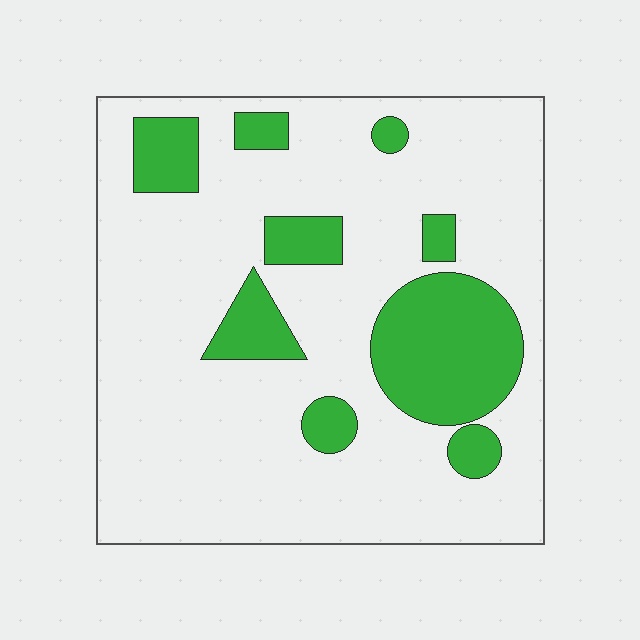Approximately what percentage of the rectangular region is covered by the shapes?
Approximately 20%.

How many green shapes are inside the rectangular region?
9.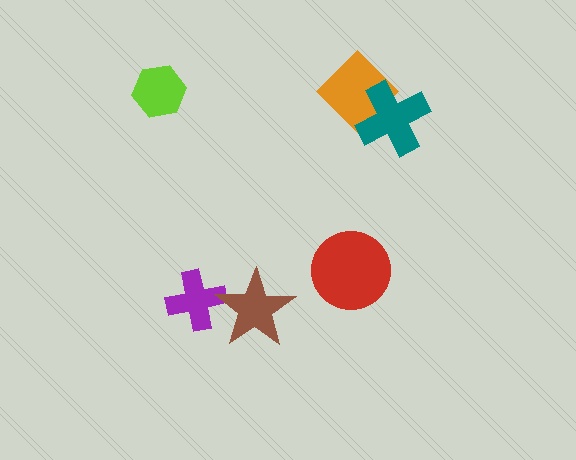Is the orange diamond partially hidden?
Yes, it is partially covered by another shape.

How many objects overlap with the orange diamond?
1 object overlaps with the orange diamond.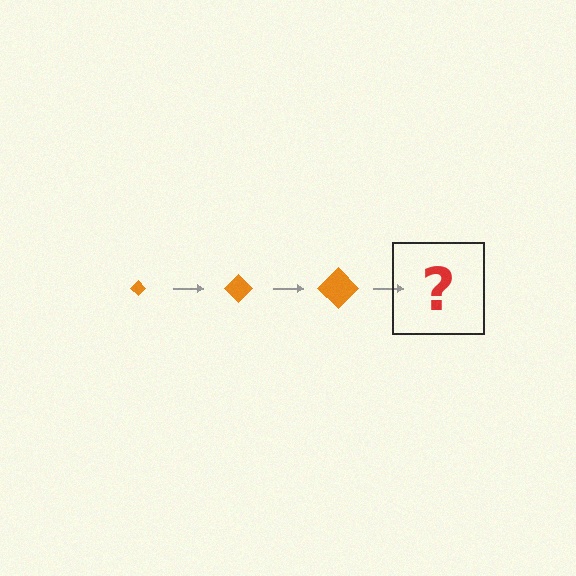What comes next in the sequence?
The next element should be an orange diamond, larger than the previous one.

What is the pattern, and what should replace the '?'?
The pattern is that the diamond gets progressively larger each step. The '?' should be an orange diamond, larger than the previous one.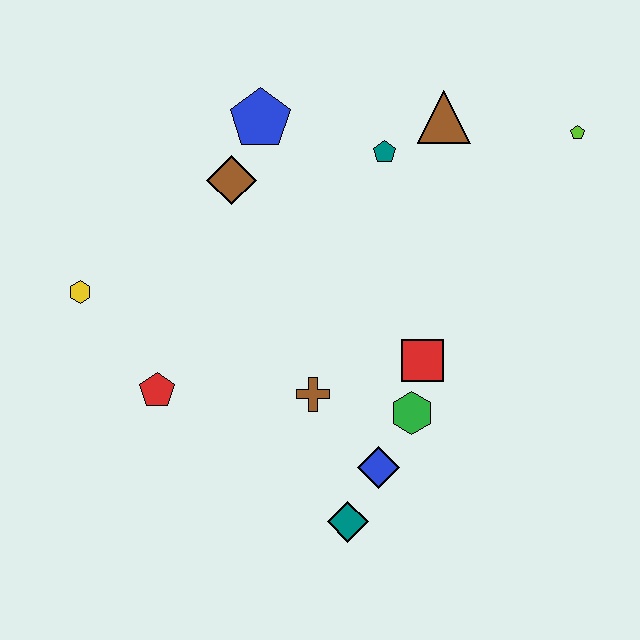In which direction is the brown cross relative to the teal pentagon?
The brown cross is below the teal pentagon.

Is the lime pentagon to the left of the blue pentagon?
No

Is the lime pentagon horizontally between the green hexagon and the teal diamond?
No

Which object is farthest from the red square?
The yellow hexagon is farthest from the red square.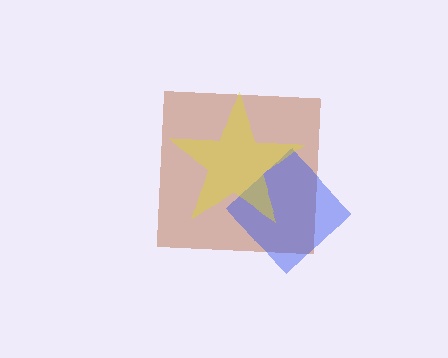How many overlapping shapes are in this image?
There are 3 overlapping shapes in the image.